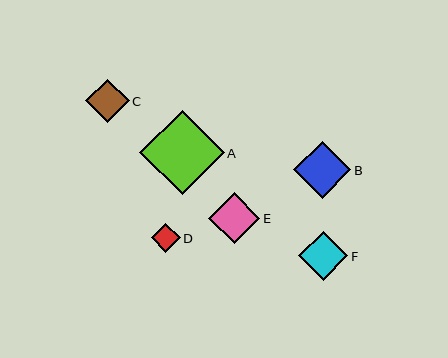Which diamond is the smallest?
Diamond D is the smallest with a size of approximately 29 pixels.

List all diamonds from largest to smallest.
From largest to smallest: A, B, E, F, C, D.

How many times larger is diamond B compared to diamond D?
Diamond B is approximately 2.0 times the size of diamond D.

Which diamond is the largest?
Diamond A is the largest with a size of approximately 84 pixels.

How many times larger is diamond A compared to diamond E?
Diamond A is approximately 1.6 times the size of diamond E.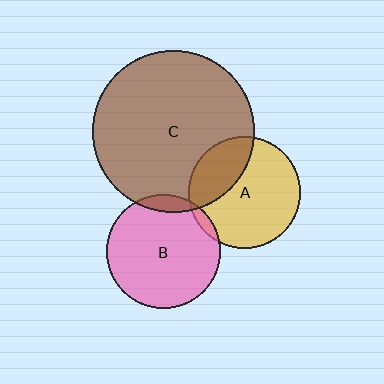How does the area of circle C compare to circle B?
Approximately 2.1 times.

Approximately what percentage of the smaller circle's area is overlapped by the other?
Approximately 10%.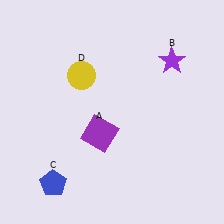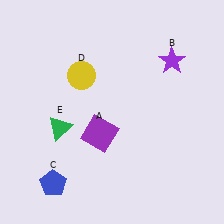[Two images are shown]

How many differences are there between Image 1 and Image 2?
There is 1 difference between the two images.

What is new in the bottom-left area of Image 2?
A green triangle (E) was added in the bottom-left area of Image 2.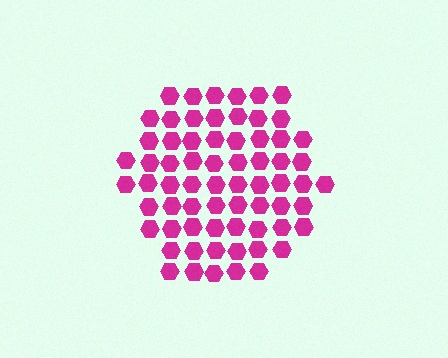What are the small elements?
The small elements are hexagons.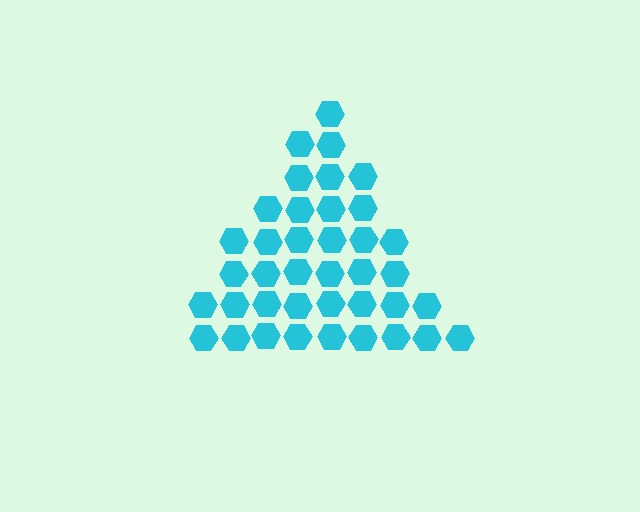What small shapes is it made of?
It is made of small hexagons.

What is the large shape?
The large shape is a triangle.